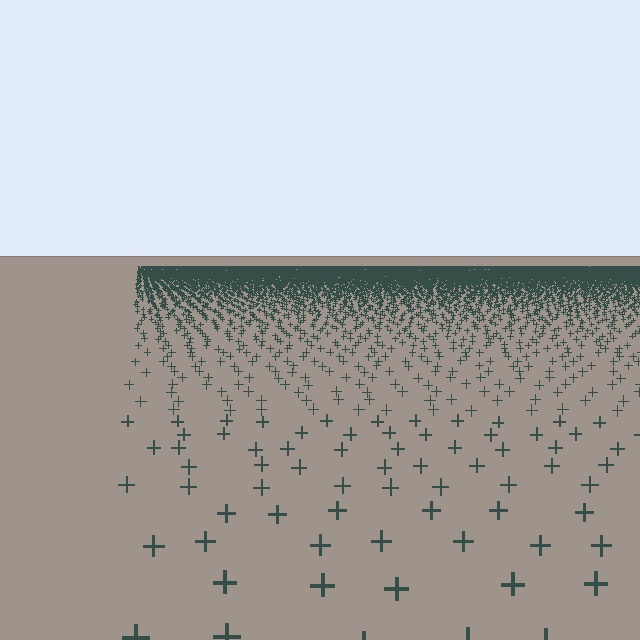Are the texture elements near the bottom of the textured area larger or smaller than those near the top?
Larger. Near the bottom, elements are closer to the viewer and appear at a bigger on-screen size.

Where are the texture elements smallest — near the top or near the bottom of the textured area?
Near the top.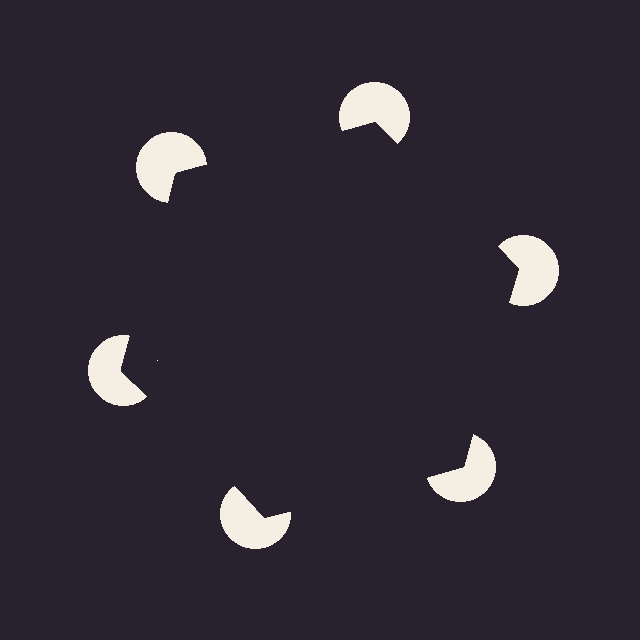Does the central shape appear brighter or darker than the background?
It typically appears slightly darker than the background, even though no actual brightness change is drawn.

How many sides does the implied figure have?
6 sides.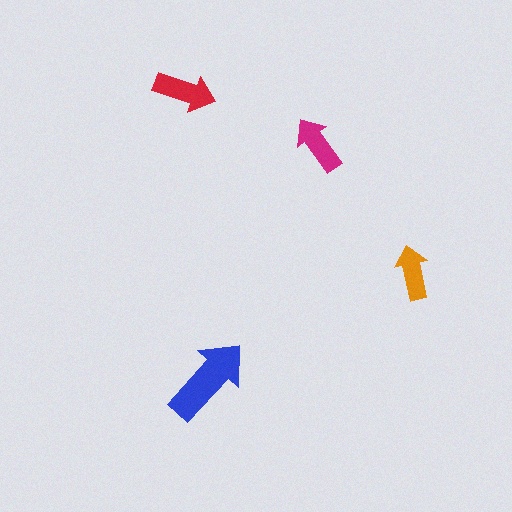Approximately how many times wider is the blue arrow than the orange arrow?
About 1.5 times wider.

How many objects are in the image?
There are 4 objects in the image.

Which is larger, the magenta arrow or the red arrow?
The red one.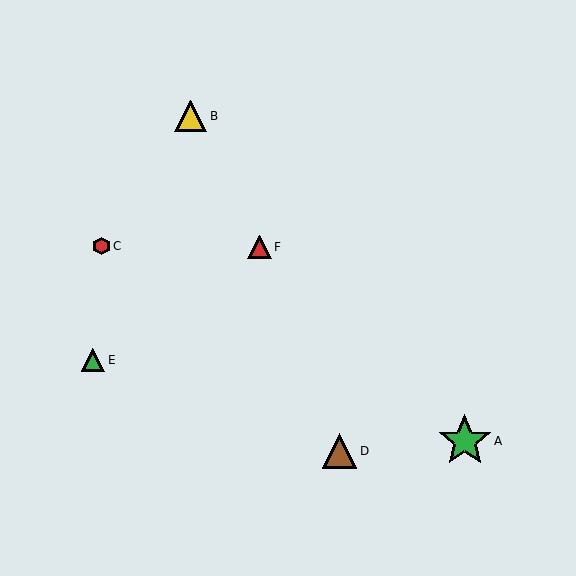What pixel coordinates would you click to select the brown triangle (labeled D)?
Click at (340, 451) to select the brown triangle D.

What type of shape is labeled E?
Shape E is a green triangle.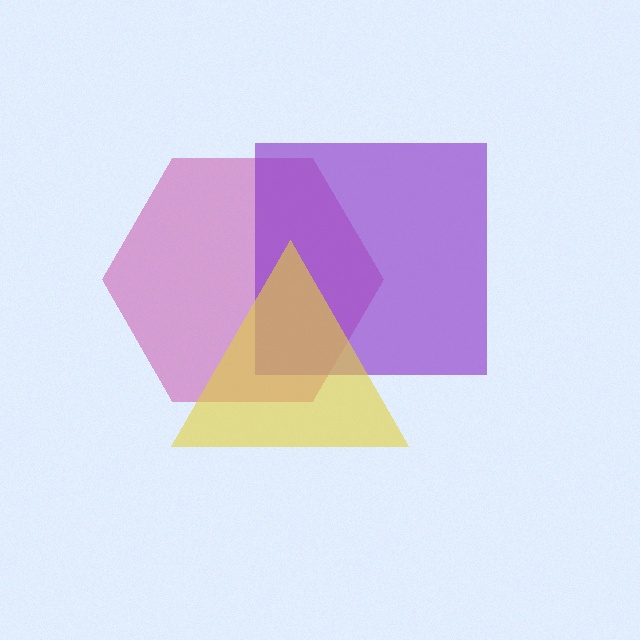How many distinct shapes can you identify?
There are 3 distinct shapes: a magenta hexagon, a purple square, a yellow triangle.